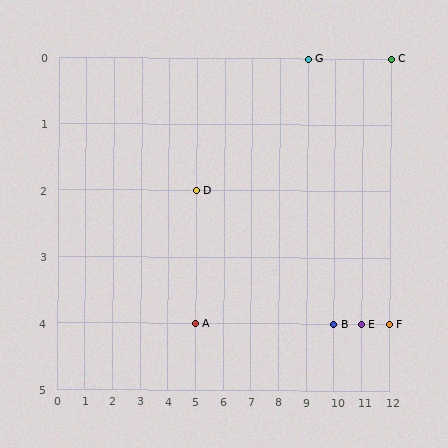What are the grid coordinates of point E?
Point E is at grid coordinates (11, 4).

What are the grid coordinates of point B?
Point B is at grid coordinates (10, 4).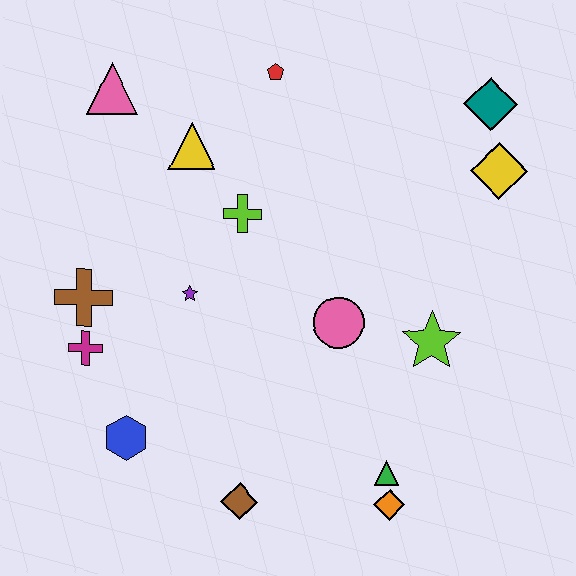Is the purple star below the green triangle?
No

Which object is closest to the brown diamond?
The blue hexagon is closest to the brown diamond.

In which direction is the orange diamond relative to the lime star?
The orange diamond is below the lime star.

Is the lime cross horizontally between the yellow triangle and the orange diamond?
Yes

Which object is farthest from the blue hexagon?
The teal diamond is farthest from the blue hexagon.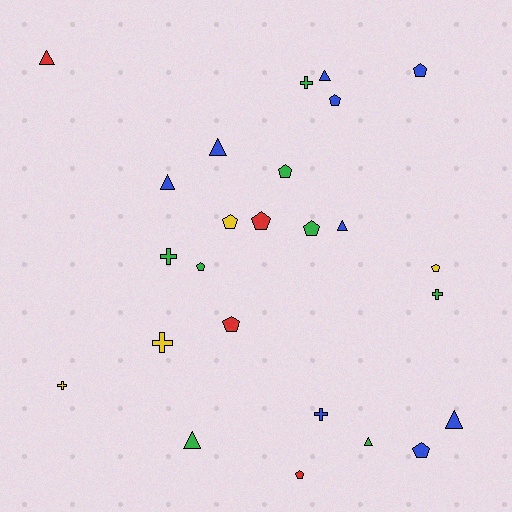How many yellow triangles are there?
There are no yellow triangles.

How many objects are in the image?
There are 25 objects.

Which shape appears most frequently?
Pentagon, with 11 objects.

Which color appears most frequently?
Blue, with 9 objects.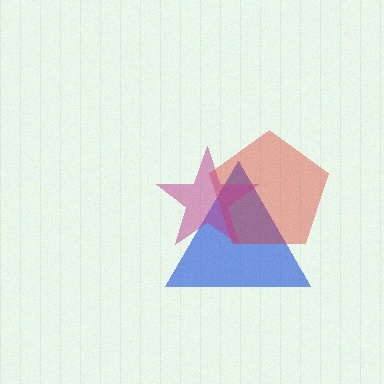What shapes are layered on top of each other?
The layered shapes are: a blue triangle, a red pentagon, a magenta star.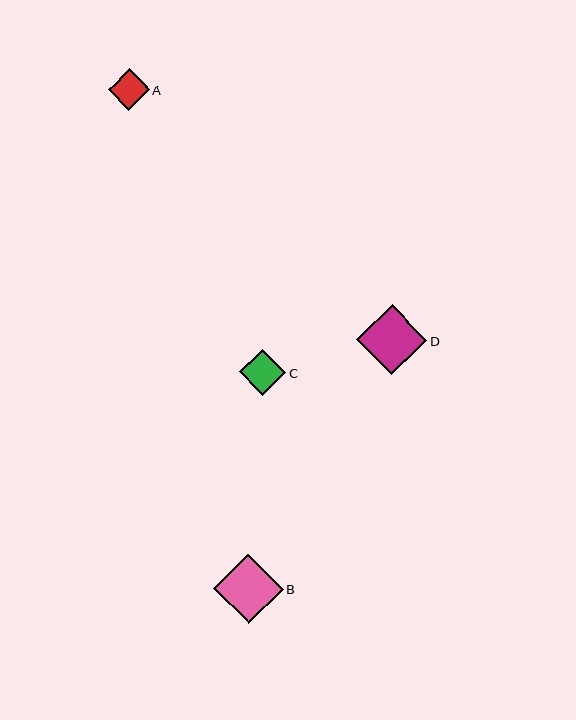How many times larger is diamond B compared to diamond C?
Diamond B is approximately 1.5 times the size of diamond C.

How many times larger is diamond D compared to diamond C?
Diamond D is approximately 1.5 times the size of diamond C.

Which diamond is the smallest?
Diamond A is the smallest with a size of approximately 41 pixels.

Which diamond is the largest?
Diamond D is the largest with a size of approximately 70 pixels.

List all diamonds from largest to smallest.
From largest to smallest: D, B, C, A.